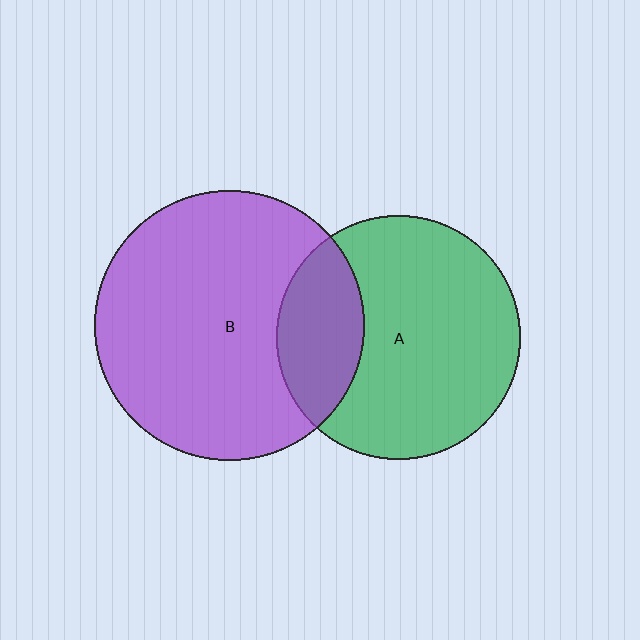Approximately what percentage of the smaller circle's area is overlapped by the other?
Approximately 25%.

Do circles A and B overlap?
Yes.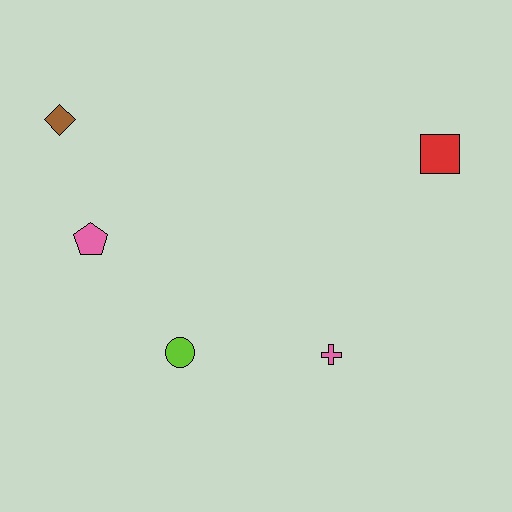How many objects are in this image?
There are 5 objects.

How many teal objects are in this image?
There are no teal objects.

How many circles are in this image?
There is 1 circle.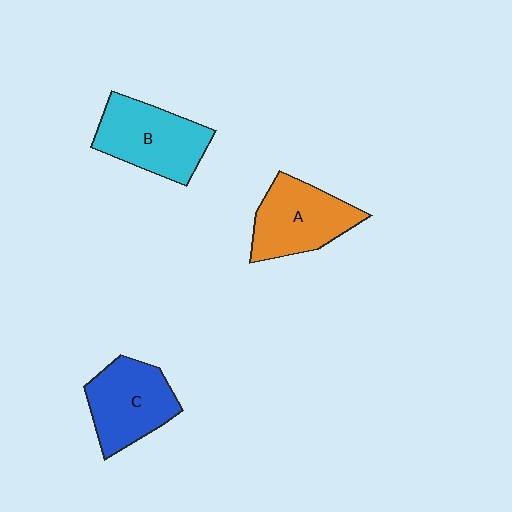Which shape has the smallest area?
Shape C (blue).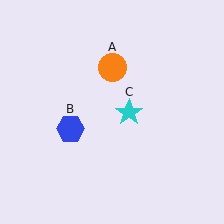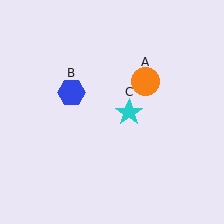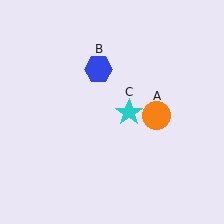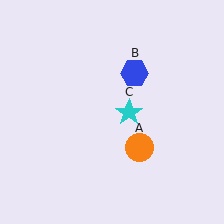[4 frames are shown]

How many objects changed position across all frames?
2 objects changed position: orange circle (object A), blue hexagon (object B).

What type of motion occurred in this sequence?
The orange circle (object A), blue hexagon (object B) rotated clockwise around the center of the scene.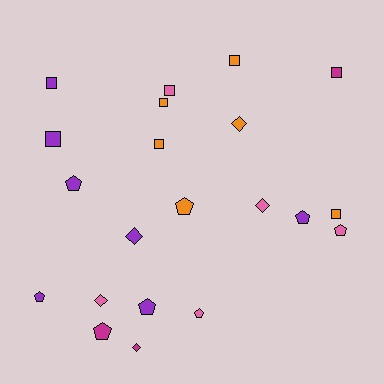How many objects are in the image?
There are 21 objects.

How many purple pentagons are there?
There are 4 purple pentagons.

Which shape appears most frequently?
Pentagon, with 8 objects.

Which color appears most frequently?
Purple, with 7 objects.